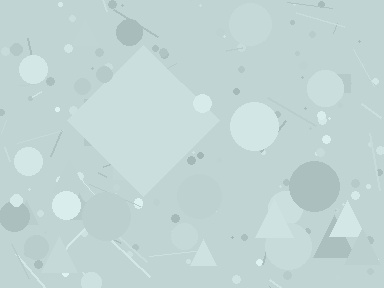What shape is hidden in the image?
A diamond is hidden in the image.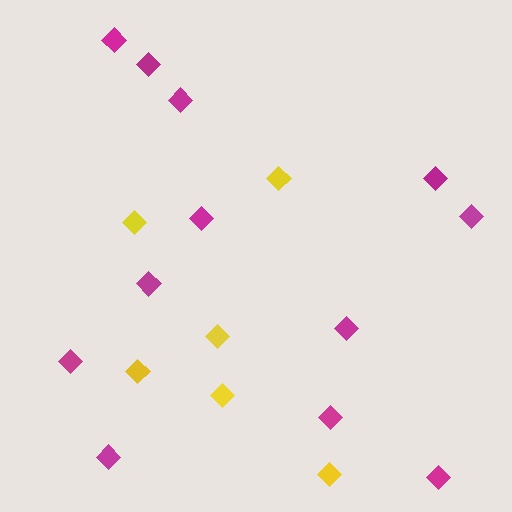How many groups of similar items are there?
There are 2 groups: one group of magenta diamonds (12) and one group of yellow diamonds (6).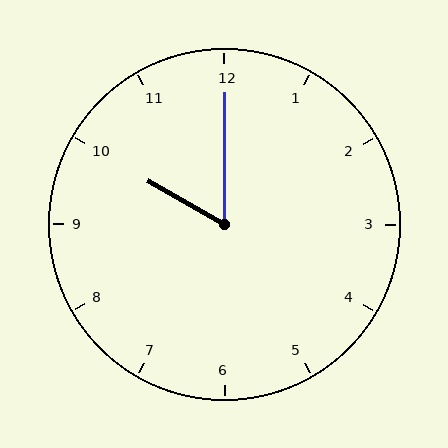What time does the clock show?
10:00.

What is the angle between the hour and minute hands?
Approximately 60 degrees.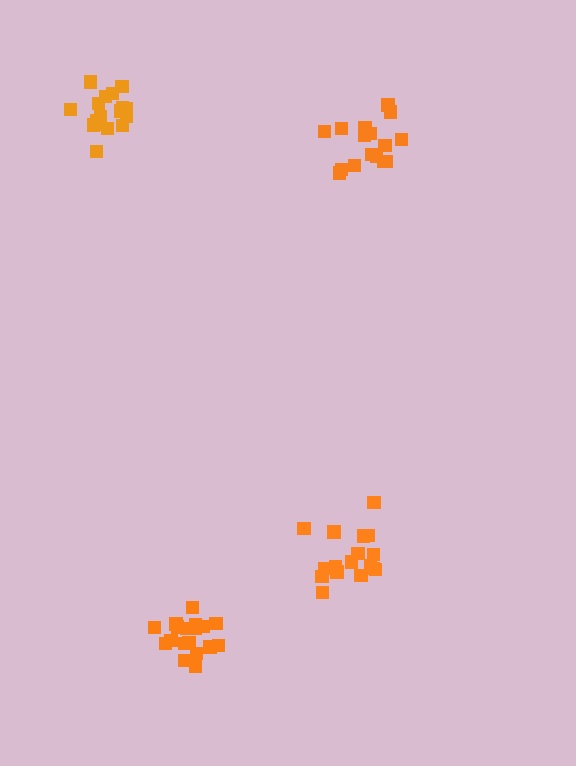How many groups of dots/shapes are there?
There are 4 groups.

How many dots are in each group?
Group 1: 16 dots, Group 2: 18 dots, Group 3: 17 dots, Group 4: 19 dots (70 total).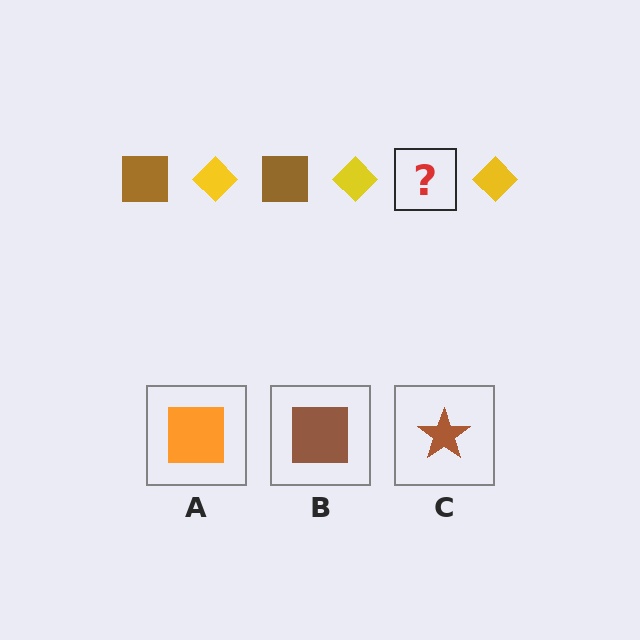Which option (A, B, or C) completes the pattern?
B.